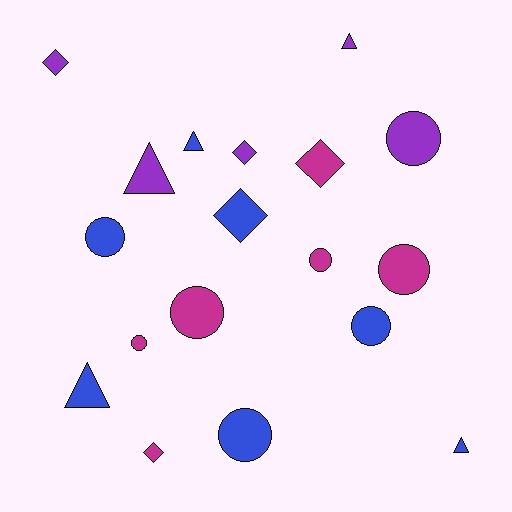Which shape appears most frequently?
Circle, with 8 objects.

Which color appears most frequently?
Blue, with 7 objects.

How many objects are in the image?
There are 18 objects.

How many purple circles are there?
There is 1 purple circle.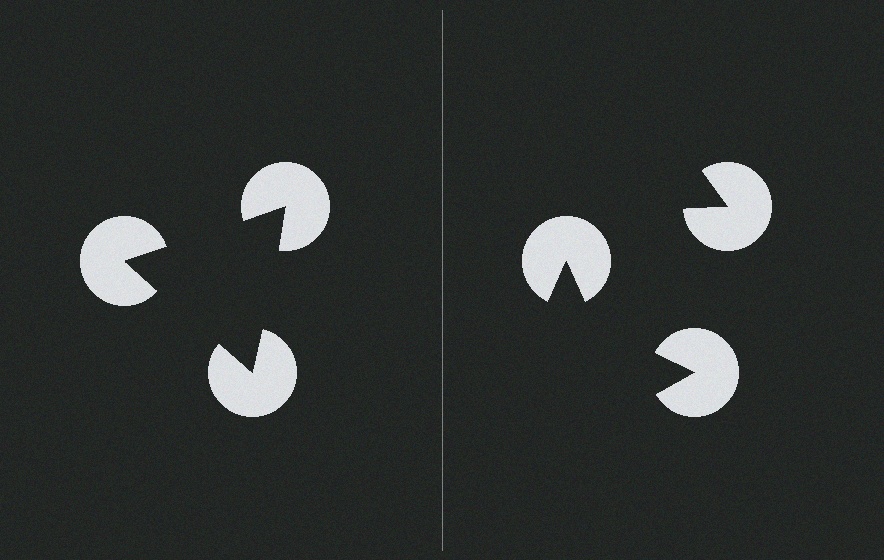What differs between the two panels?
The pac-man discs are positioned identically on both sides; only the wedge orientations differ. On the left they align to a triangle; on the right they are misaligned.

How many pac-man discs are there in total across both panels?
6 — 3 on each side.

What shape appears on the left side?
An illusory triangle.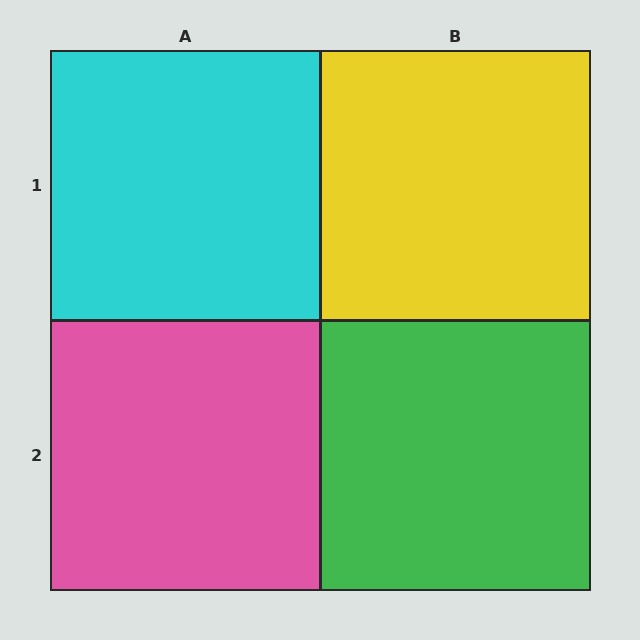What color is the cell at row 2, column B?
Green.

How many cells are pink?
1 cell is pink.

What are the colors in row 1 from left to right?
Cyan, yellow.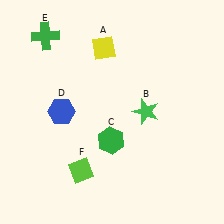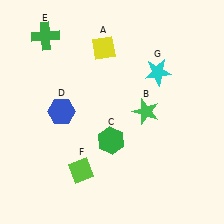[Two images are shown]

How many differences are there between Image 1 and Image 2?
There is 1 difference between the two images.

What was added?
A cyan star (G) was added in Image 2.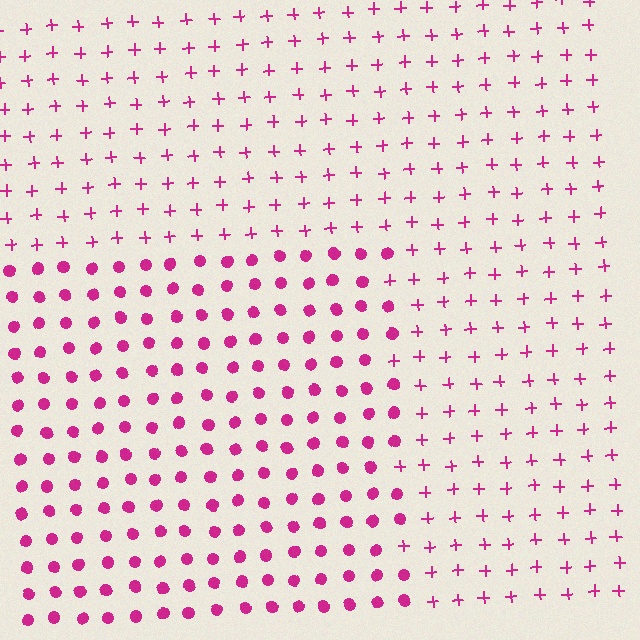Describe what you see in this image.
The image is filled with small magenta elements arranged in a uniform grid. A rectangle-shaped region contains circles, while the surrounding area contains plus signs. The boundary is defined purely by the change in element shape.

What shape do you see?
I see a rectangle.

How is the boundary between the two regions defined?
The boundary is defined by a change in element shape: circles inside vs. plus signs outside. All elements share the same color and spacing.